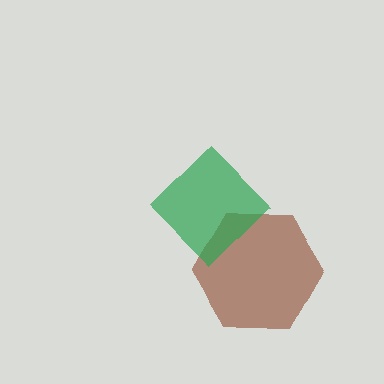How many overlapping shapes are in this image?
There are 2 overlapping shapes in the image.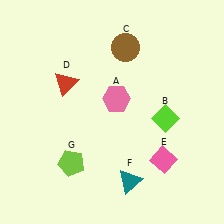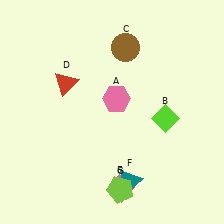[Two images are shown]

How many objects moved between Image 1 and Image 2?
2 objects moved between the two images.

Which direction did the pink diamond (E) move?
The pink diamond (E) moved left.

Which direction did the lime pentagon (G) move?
The lime pentagon (G) moved right.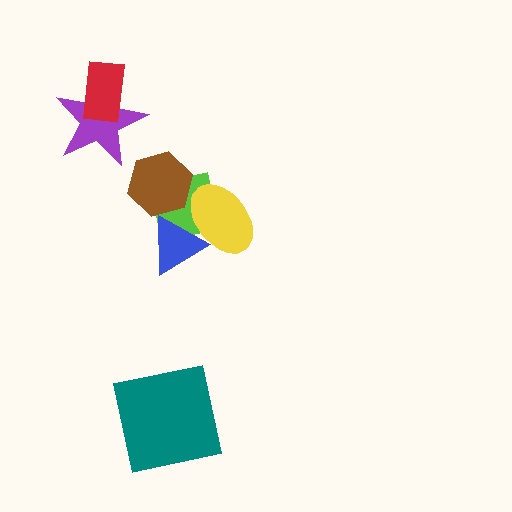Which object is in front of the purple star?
The red rectangle is in front of the purple star.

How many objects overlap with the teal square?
0 objects overlap with the teal square.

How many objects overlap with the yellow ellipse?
2 objects overlap with the yellow ellipse.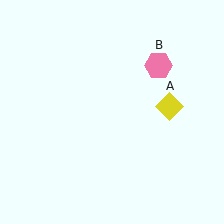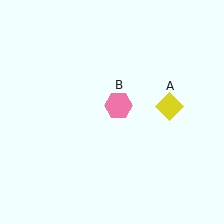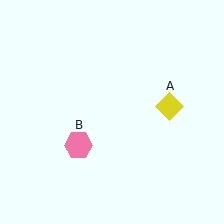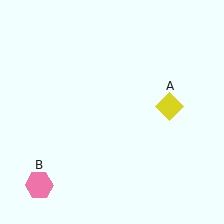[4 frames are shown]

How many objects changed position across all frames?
1 object changed position: pink hexagon (object B).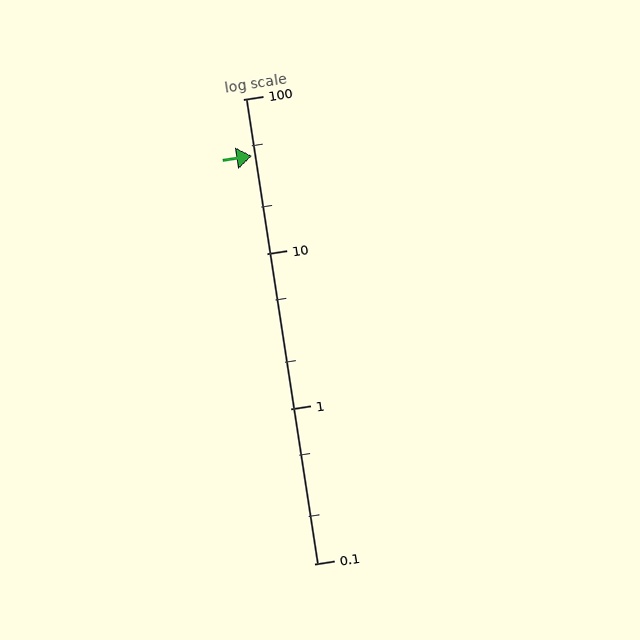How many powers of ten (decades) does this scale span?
The scale spans 3 decades, from 0.1 to 100.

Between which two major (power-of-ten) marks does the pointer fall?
The pointer is between 10 and 100.